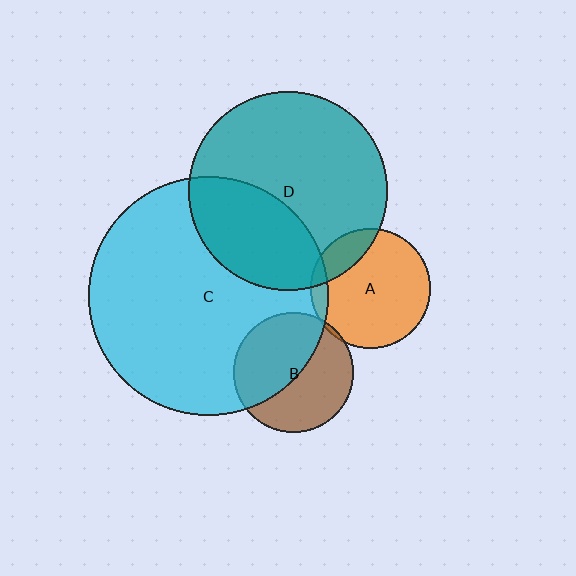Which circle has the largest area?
Circle C (cyan).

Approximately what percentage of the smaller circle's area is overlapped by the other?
Approximately 35%.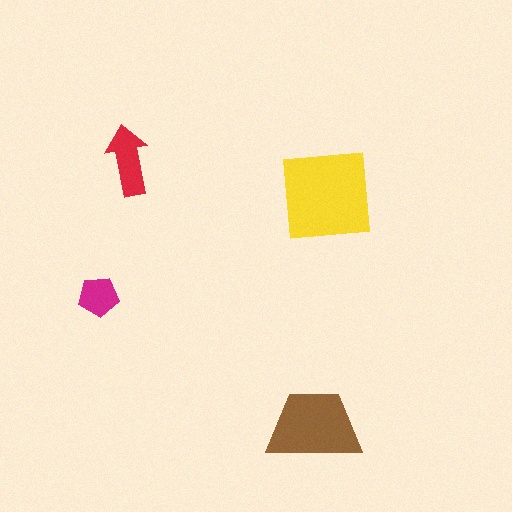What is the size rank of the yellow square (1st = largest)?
1st.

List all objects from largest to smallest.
The yellow square, the brown trapezoid, the red arrow, the magenta pentagon.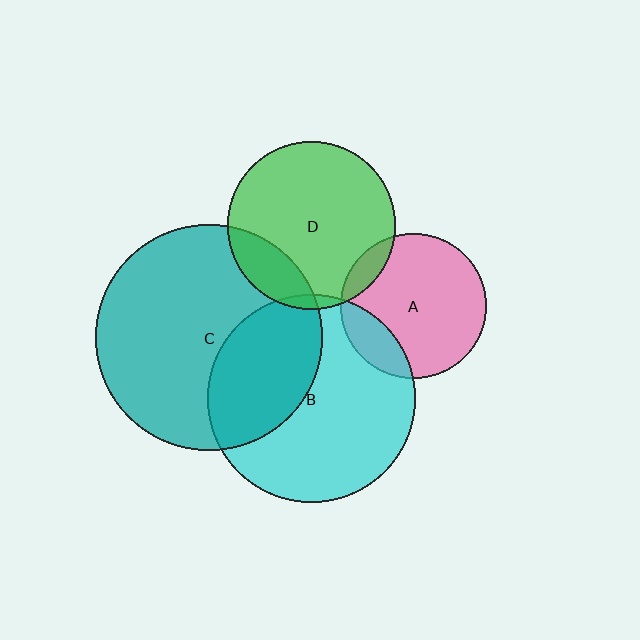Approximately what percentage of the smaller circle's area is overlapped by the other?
Approximately 15%.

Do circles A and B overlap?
Yes.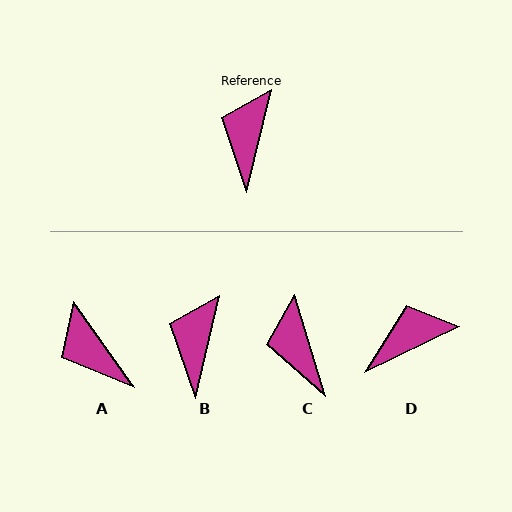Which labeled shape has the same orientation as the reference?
B.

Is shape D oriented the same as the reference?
No, it is off by about 51 degrees.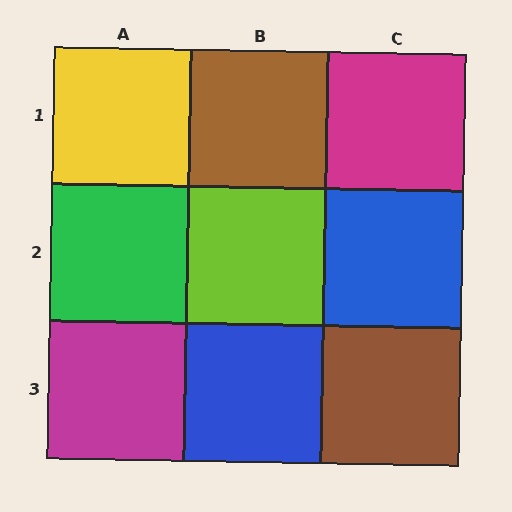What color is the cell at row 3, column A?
Magenta.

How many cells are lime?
1 cell is lime.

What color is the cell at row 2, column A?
Green.